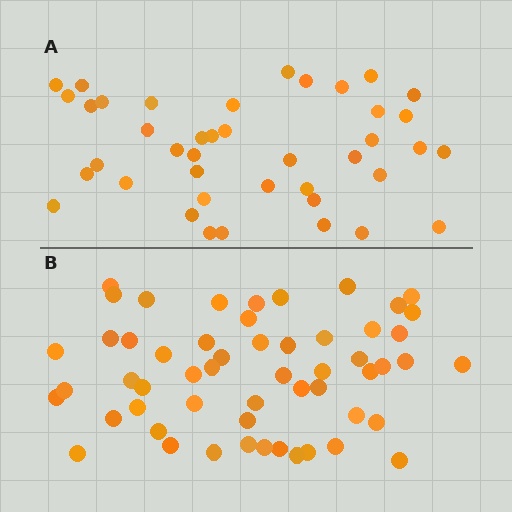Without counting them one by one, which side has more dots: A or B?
Region B (the bottom region) has more dots.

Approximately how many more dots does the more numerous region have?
Region B has approximately 15 more dots than region A.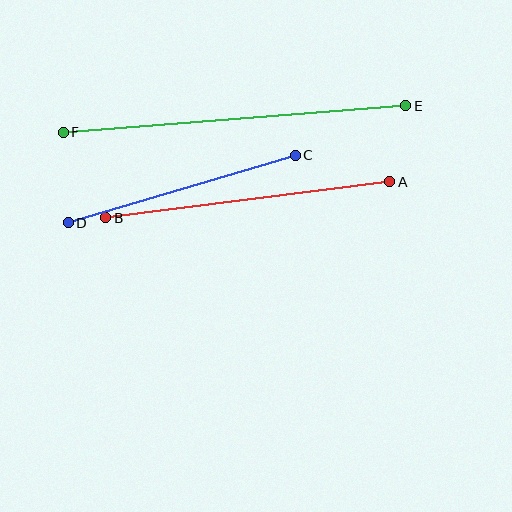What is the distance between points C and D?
The distance is approximately 237 pixels.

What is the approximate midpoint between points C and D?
The midpoint is at approximately (182, 189) pixels.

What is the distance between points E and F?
The distance is approximately 343 pixels.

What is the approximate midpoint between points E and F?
The midpoint is at approximately (235, 119) pixels.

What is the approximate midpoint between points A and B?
The midpoint is at approximately (248, 200) pixels.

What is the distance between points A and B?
The distance is approximately 286 pixels.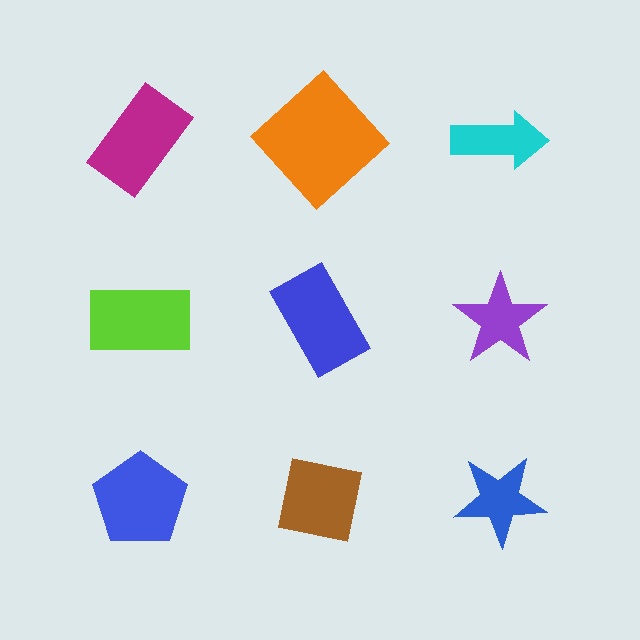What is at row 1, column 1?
A magenta rectangle.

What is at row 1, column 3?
A cyan arrow.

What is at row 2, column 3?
A purple star.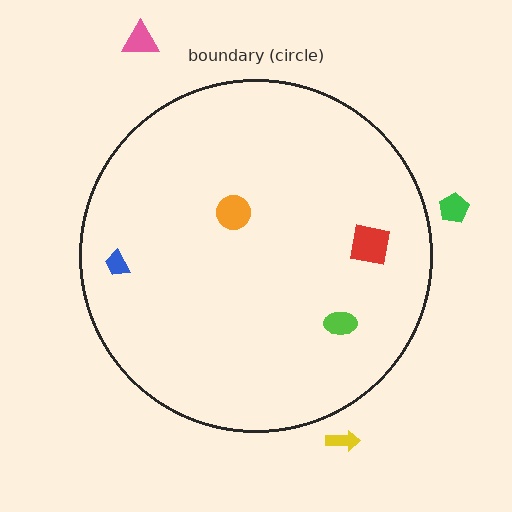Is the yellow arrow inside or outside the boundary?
Outside.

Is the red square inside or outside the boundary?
Inside.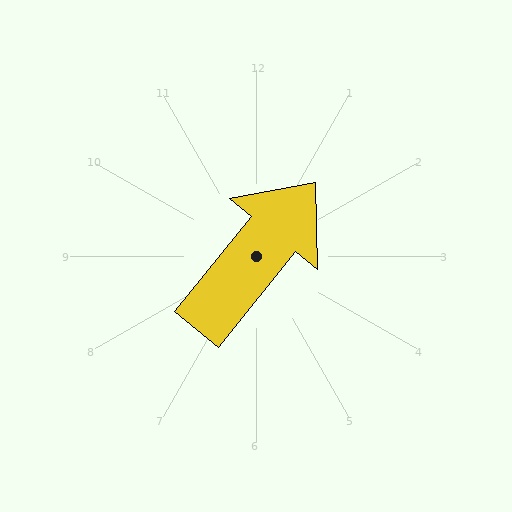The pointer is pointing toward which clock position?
Roughly 1 o'clock.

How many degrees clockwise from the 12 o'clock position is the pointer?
Approximately 39 degrees.